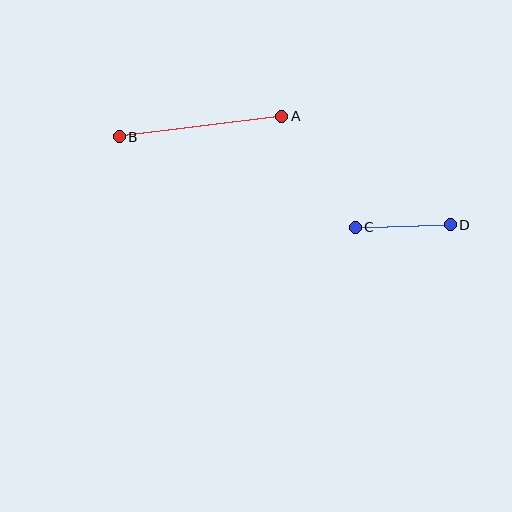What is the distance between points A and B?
The distance is approximately 164 pixels.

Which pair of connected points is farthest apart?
Points A and B are farthest apart.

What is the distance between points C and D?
The distance is approximately 95 pixels.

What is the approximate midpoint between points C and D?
The midpoint is at approximately (403, 226) pixels.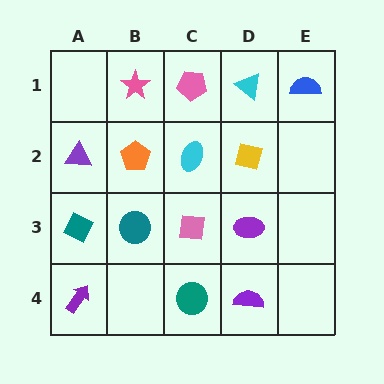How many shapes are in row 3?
4 shapes.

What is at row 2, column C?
A cyan ellipse.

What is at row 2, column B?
An orange pentagon.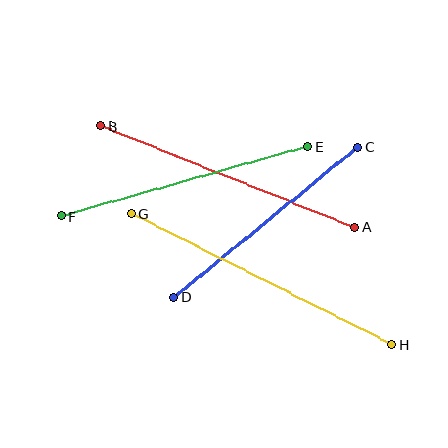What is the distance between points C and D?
The distance is approximately 237 pixels.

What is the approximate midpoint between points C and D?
The midpoint is at approximately (266, 222) pixels.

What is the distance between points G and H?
The distance is approximately 292 pixels.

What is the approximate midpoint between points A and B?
The midpoint is at approximately (228, 177) pixels.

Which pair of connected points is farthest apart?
Points G and H are farthest apart.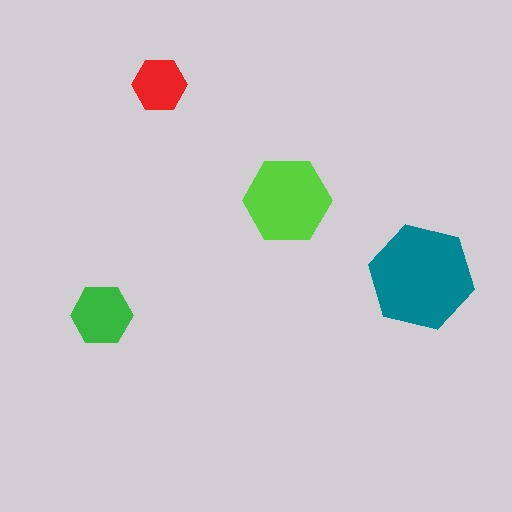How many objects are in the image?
There are 4 objects in the image.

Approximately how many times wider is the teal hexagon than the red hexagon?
About 2 times wider.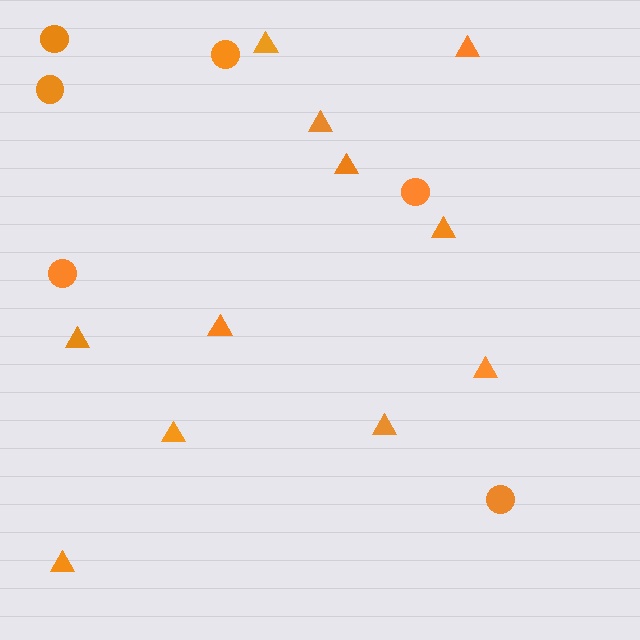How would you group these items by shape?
There are 2 groups: one group of circles (6) and one group of triangles (11).